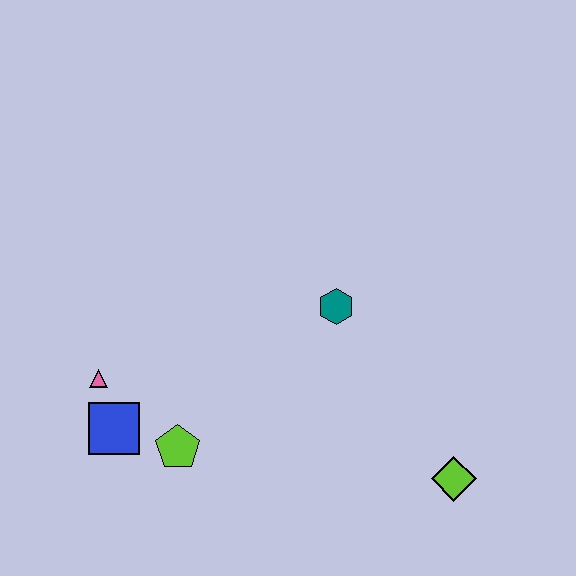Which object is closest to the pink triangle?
The blue square is closest to the pink triangle.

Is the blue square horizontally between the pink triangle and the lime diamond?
Yes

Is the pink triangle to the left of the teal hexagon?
Yes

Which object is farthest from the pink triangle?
The lime diamond is farthest from the pink triangle.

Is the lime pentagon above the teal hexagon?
No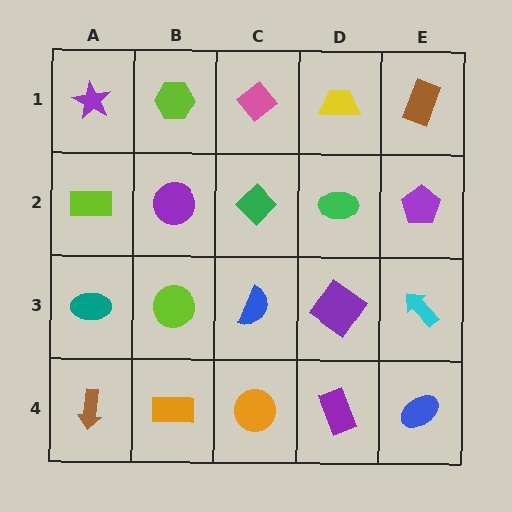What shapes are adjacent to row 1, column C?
A green diamond (row 2, column C), a lime hexagon (row 1, column B), a yellow trapezoid (row 1, column D).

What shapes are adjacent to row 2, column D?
A yellow trapezoid (row 1, column D), a purple diamond (row 3, column D), a green diamond (row 2, column C), a purple pentagon (row 2, column E).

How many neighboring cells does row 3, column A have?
3.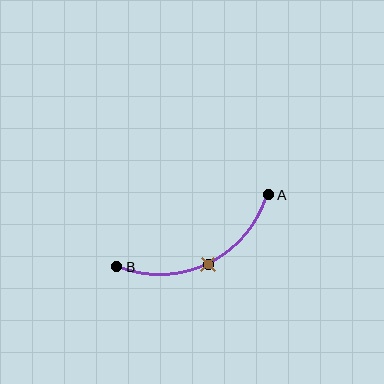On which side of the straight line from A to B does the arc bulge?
The arc bulges below the straight line connecting A and B.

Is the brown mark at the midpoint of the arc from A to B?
Yes. The brown mark lies on the arc at equal arc-length from both A and B — it is the arc midpoint.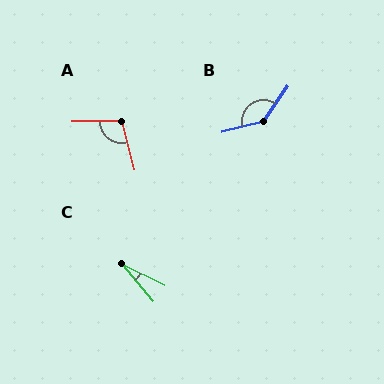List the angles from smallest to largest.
C (23°), A (104°), B (138°).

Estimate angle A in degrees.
Approximately 104 degrees.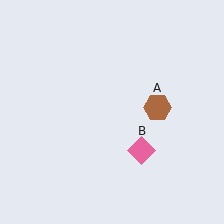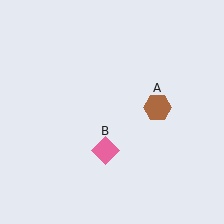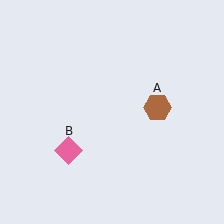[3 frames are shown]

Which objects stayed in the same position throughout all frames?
Brown hexagon (object A) remained stationary.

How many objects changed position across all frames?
1 object changed position: pink diamond (object B).